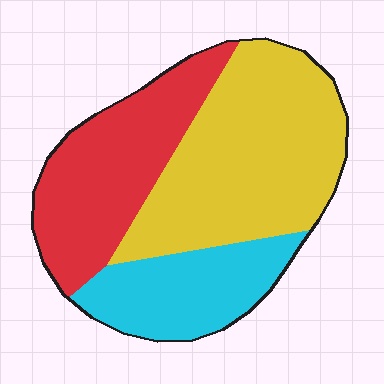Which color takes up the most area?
Yellow, at roughly 45%.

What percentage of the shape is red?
Red covers about 30% of the shape.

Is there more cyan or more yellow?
Yellow.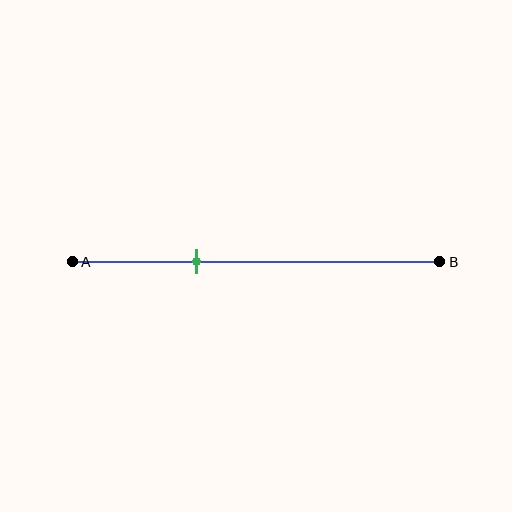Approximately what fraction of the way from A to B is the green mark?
The green mark is approximately 35% of the way from A to B.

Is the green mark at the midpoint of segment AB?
No, the mark is at about 35% from A, not at the 50% midpoint.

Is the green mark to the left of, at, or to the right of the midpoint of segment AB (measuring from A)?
The green mark is to the left of the midpoint of segment AB.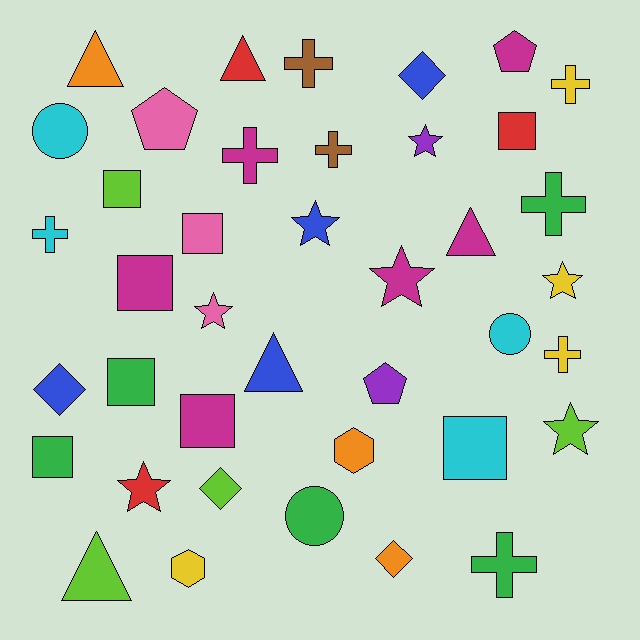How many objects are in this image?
There are 40 objects.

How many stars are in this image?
There are 7 stars.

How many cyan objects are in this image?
There are 4 cyan objects.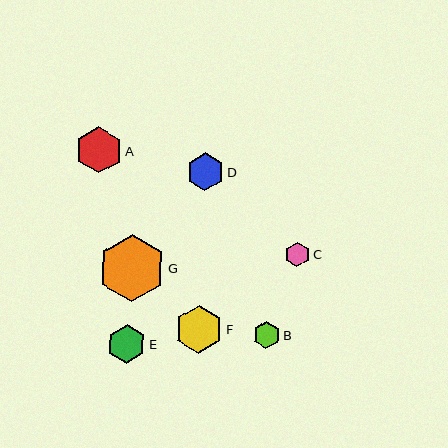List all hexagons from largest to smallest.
From largest to smallest: G, F, A, E, D, B, C.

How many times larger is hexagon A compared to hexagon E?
Hexagon A is approximately 1.2 times the size of hexagon E.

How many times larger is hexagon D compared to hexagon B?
Hexagon D is approximately 1.4 times the size of hexagon B.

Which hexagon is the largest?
Hexagon G is the largest with a size of approximately 67 pixels.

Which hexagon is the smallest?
Hexagon C is the smallest with a size of approximately 24 pixels.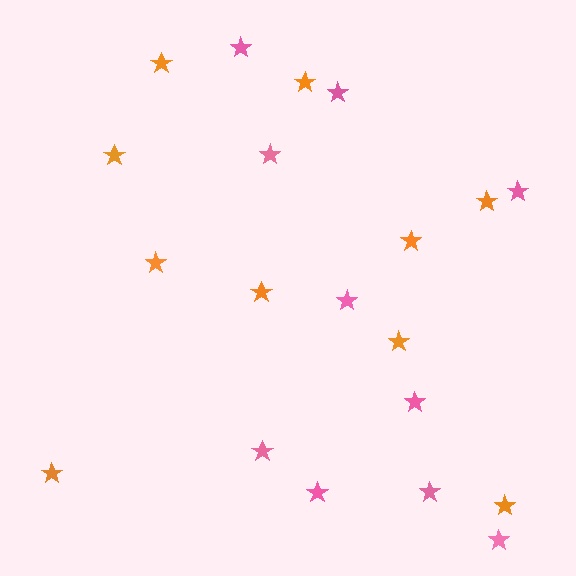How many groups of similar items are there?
There are 2 groups: one group of orange stars (10) and one group of pink stars (10).